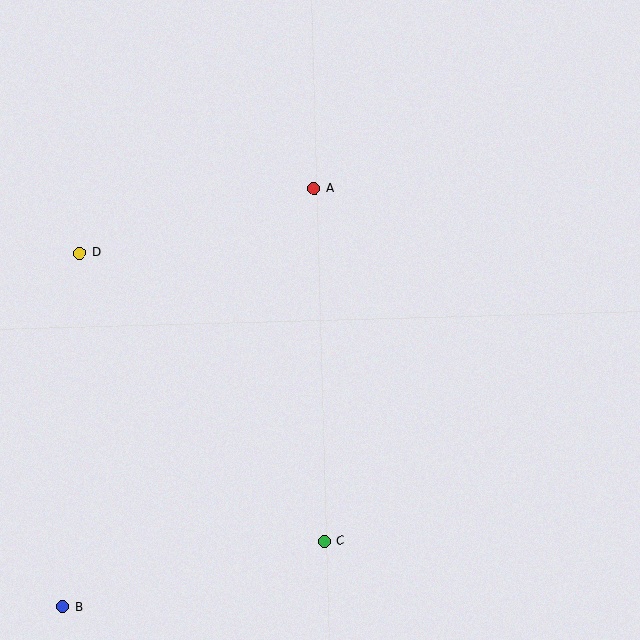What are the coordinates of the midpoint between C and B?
The midpoint between C and B is at (193, 574).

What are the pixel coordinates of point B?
Point B is at (63, 607).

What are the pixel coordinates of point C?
Point C is at (324, 541).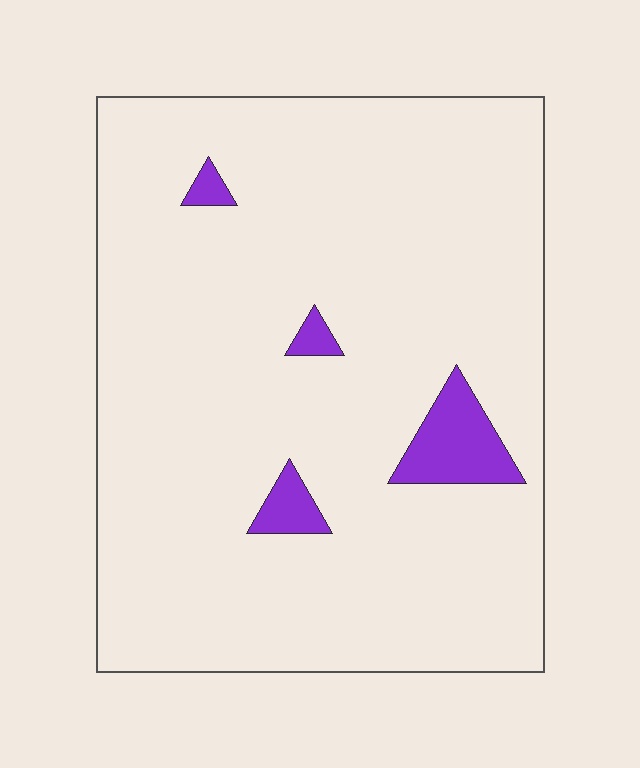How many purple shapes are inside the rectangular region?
4.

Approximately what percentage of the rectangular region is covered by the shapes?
Approximately 5%.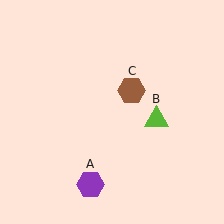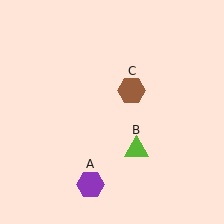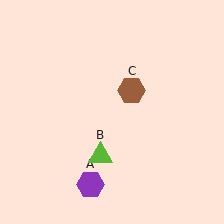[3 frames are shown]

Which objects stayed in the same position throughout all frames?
Purple hexagon (object A) and brown hexagon (object C) remained stationary.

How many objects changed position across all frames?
1 object changed position: lime triangle (object B).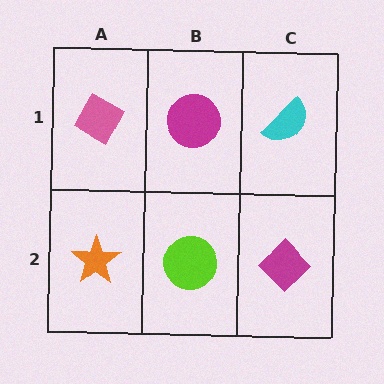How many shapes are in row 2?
3 shapes.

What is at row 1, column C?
A cyan semicircle.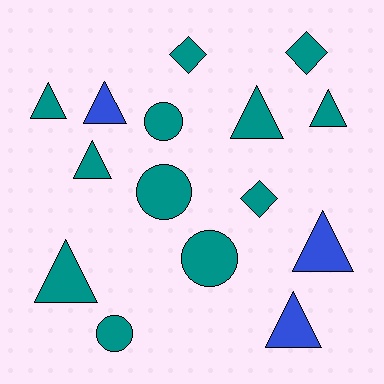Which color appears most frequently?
Teal, with 12 objects.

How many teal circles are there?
There are 4 teal circles.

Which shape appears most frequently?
Triangle, with 8 objects.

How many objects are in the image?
There are 15 objects.